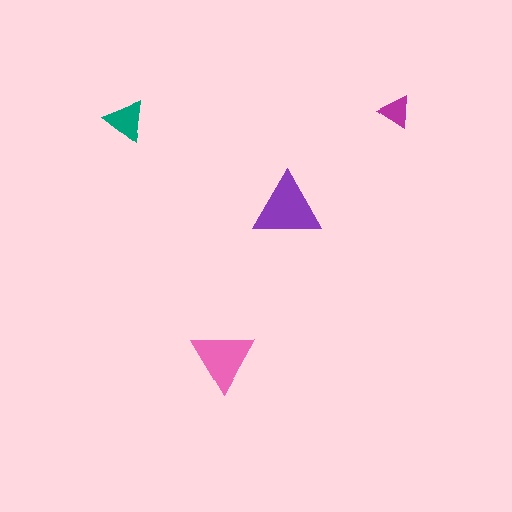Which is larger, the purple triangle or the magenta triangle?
The purple one.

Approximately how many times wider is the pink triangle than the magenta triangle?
About 2 times wider.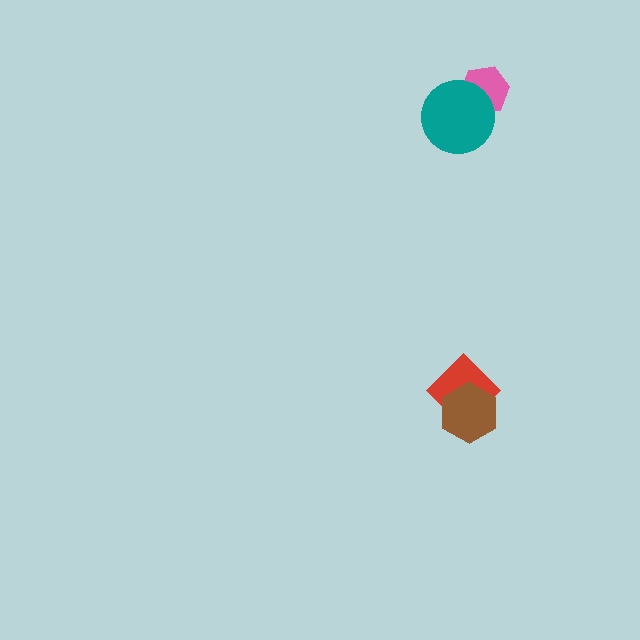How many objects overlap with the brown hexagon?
1 object overlaps with the brown hexagon.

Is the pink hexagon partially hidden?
Yes, it is partially covered by another shape.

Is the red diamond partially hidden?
Yes, it is partially covered by another shape.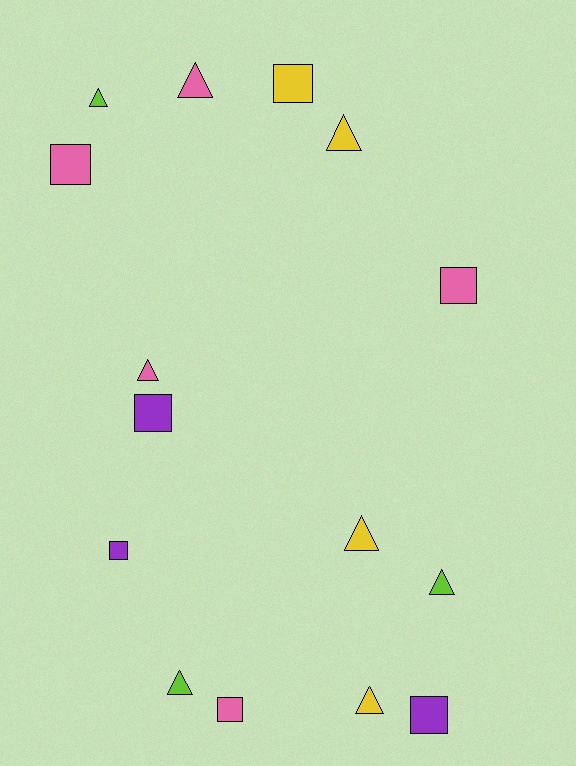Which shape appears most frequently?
Triangle, with 8 objects.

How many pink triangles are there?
There are 2 pink triangles.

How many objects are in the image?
There are 15 objects.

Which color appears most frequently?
Pink, with 5 objects.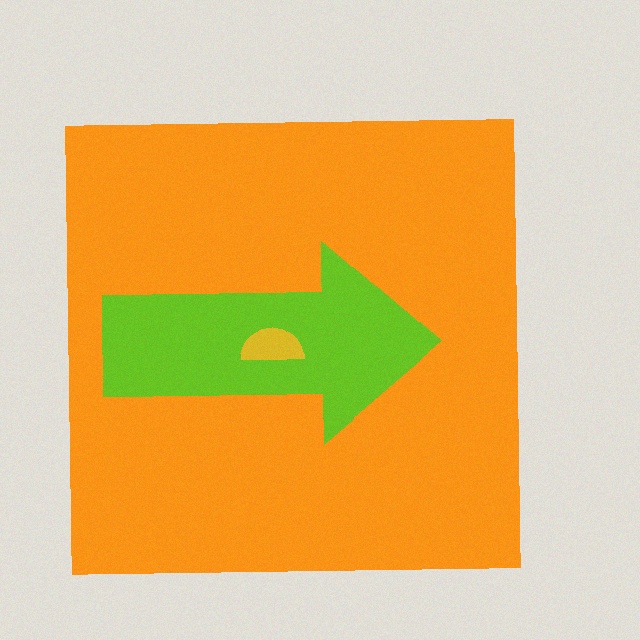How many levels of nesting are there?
3.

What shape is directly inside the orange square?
The lime arrow.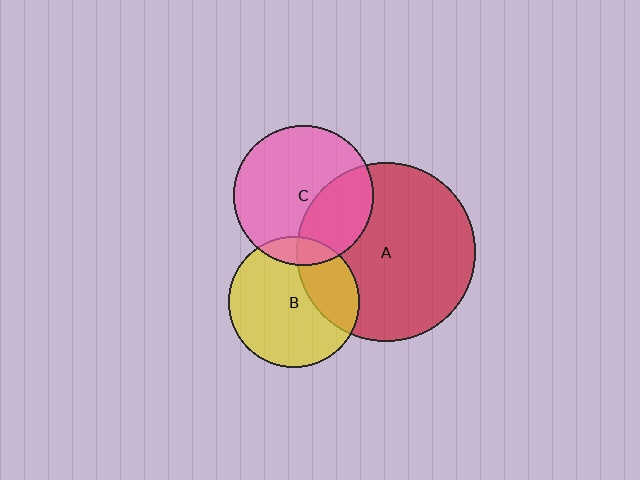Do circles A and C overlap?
Yes.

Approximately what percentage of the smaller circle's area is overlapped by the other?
Approximately 30%.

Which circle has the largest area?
Circle A (red).